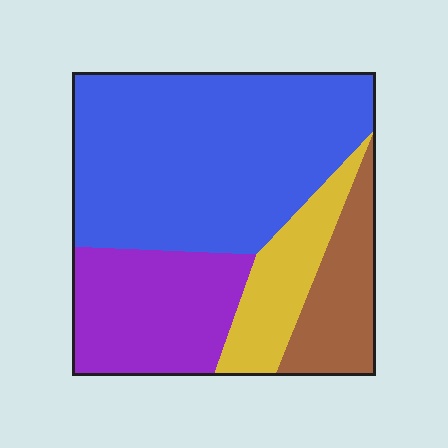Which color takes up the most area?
Blue, at roughly 50%.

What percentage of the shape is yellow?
Yellow covers roughly 15% of the shape.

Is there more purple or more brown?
Purple.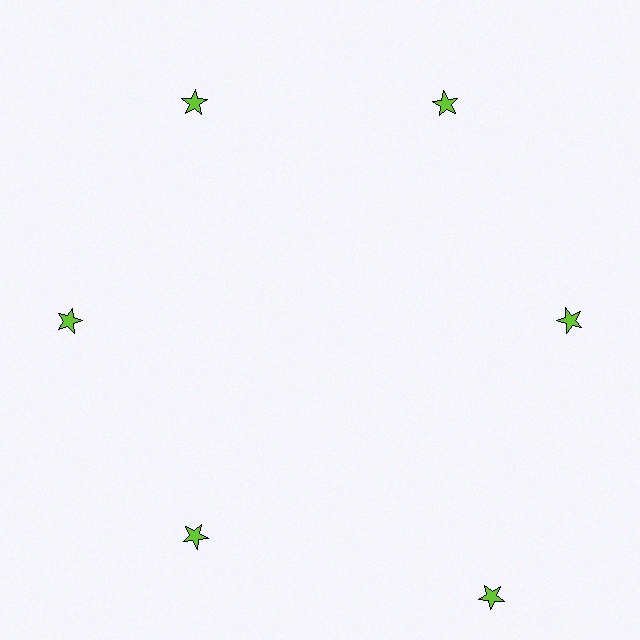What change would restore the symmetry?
The symmetry would be restored by moving it inward, back onto the ring so that all 6 stars sit at equal angles and equal distance from the center.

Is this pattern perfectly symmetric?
No. The 6 lime stars are arranged in a ring, but one element near the 5 o'clock position is pushed outward from the center, breaking the 6-fold rotational symmetry.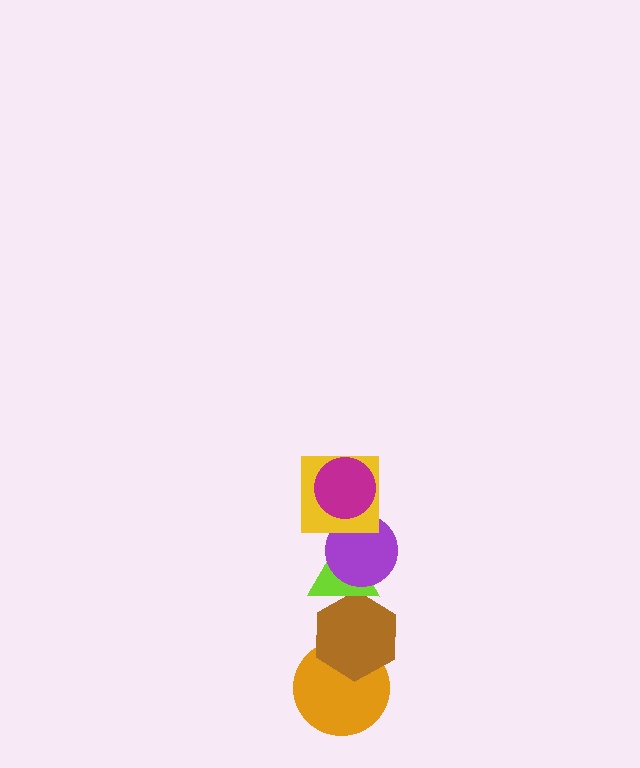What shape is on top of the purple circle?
The yellow square is on top of the purple circle.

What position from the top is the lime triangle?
The lime triangle is 4th from the top.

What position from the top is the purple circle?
The purple circle is 3rd from the top.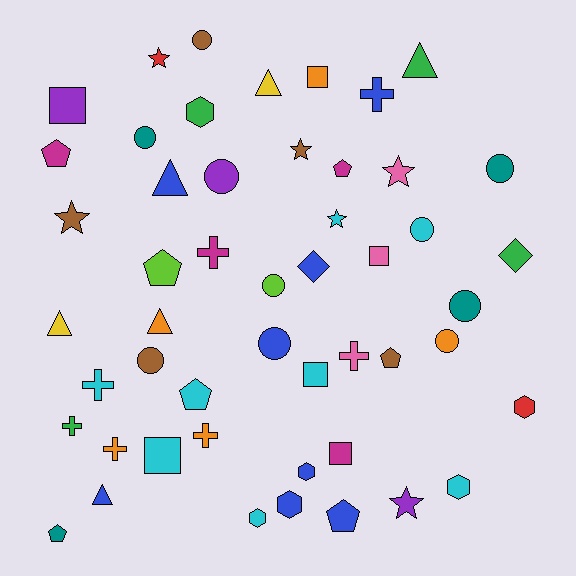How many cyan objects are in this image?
There are 8 cyan objects.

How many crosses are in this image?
There are 7 crosses.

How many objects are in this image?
There are 50 objects.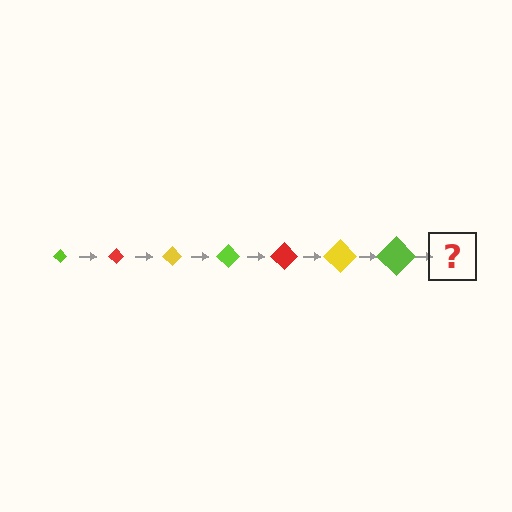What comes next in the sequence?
The next element should be a red diamond, larger than the previous one.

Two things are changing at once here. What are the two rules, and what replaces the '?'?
The two rules are that the diamond grows larger each step and the color cycles through lime, red, and yellow. The '?' should be a red diamond, larger than the previous one.